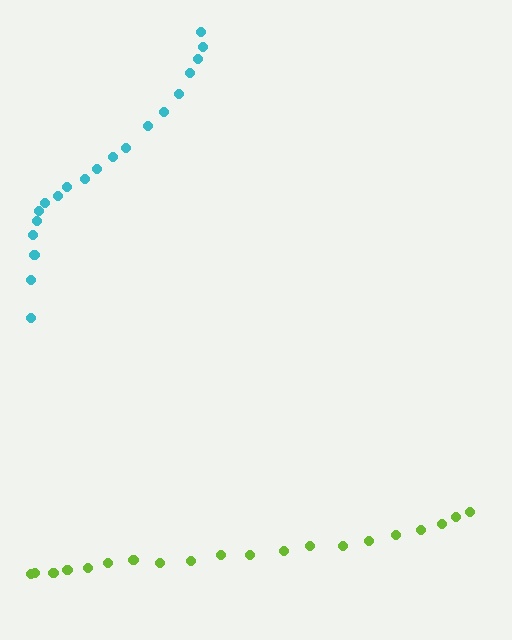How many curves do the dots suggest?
There are 2 distinct paths.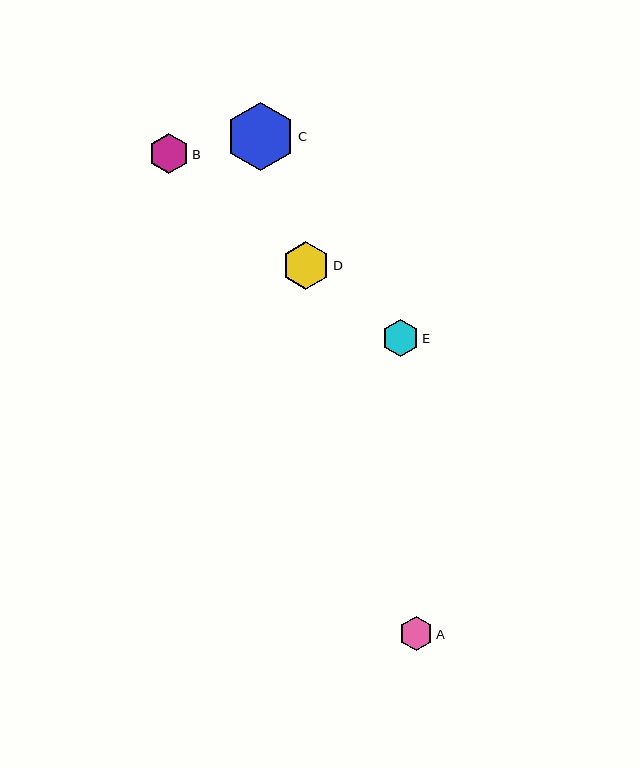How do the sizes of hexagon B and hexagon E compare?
Hexagon B and hexagon E are approximately the same size.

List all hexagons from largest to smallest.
From largest to smallest: C, D, B, E, A.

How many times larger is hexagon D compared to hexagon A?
Hexagon D is approximately 1.4 times the size of hexagon A.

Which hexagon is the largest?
Hexagon C is the largest with a size of approximately 68 pixels.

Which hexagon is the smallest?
Hexagon A is the smallest with a size of approximately 34 pixels.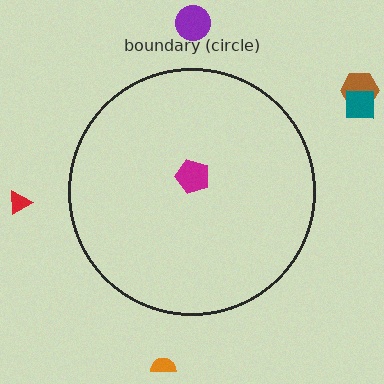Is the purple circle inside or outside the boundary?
Outside.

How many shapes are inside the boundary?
1 inside, 5 outside.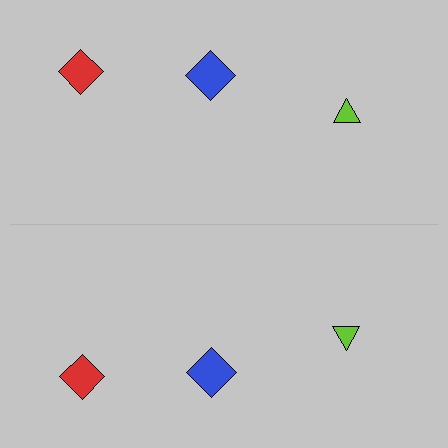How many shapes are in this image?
There are 6 shapes in this image.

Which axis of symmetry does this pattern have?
The pattern has a horizontal axis of symmetry running through the center of the image.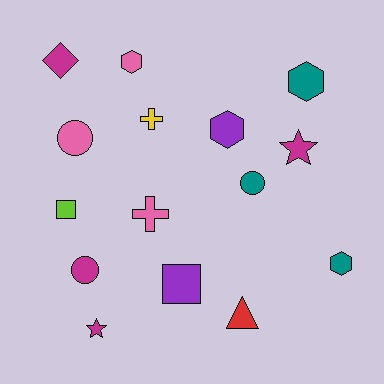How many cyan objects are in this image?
There are no cyan objects.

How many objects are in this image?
There are 15 objects.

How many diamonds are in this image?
There is 1 diamond.